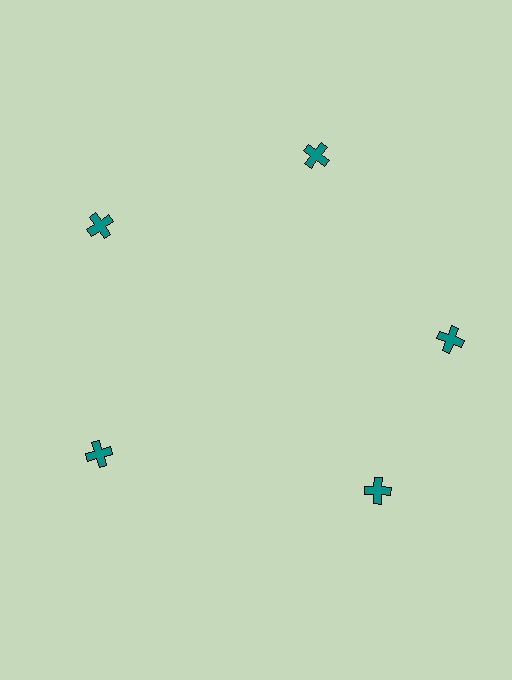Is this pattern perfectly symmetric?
No. The 5 teal crosses are arranged in a ring, but one element near the 5 o'clock position is rotated out of alignment along the ring, breaking the 5-fold rotational symmetry.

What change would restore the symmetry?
The symmetry would be restored by rotating it back into even spacing with its neighbors so that all 5 crosses sit at equal angles and equal distance from the center.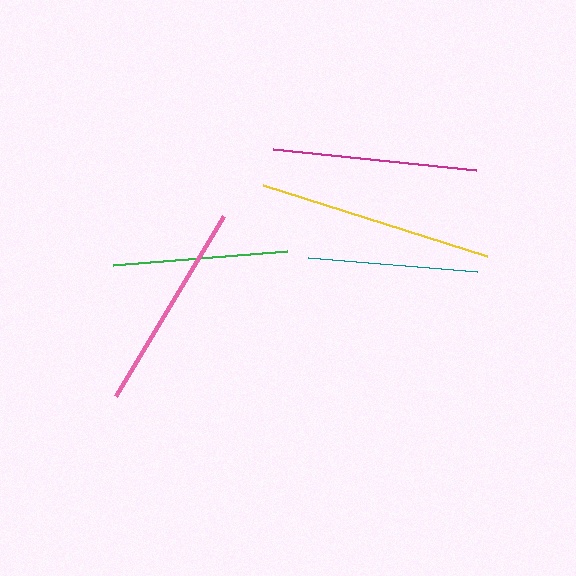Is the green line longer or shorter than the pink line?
The pink line is longer than the green line.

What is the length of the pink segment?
The pink segment is approximately 209 pixels long.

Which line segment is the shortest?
The teal line is the shortest at approximately 170 pixels.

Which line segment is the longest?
The yellow line is the longest at approximately 234 pixels.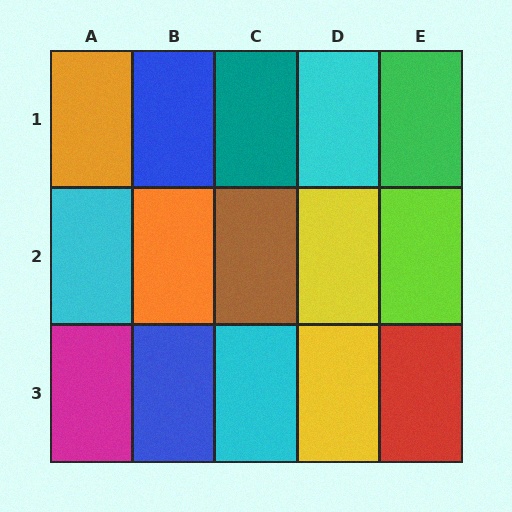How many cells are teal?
1 cell is teal.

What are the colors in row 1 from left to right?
Orange, blue, teal, cyan, green.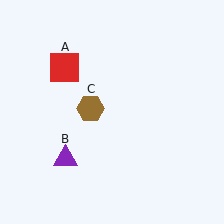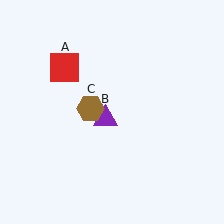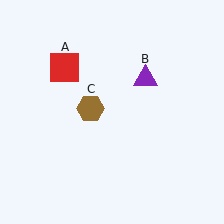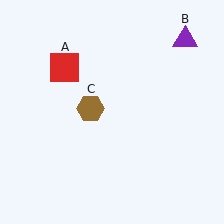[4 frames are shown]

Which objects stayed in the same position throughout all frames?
Red square (object A) and brown hexagon (object C) remained stationary.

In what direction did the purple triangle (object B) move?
The purple triangle (object B) moved up and to the right.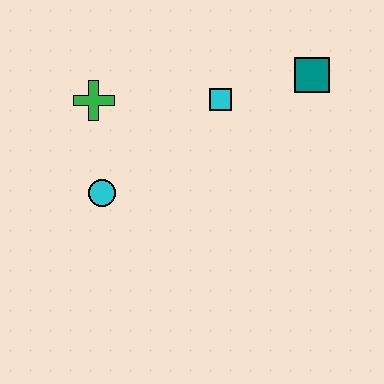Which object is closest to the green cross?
The cyan circle is closest to the green cross.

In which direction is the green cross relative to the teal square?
The green cross is to the left of the teal square.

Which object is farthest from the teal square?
The cyan circle is farthest from the teal square.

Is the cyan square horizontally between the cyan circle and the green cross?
No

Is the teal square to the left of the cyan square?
No